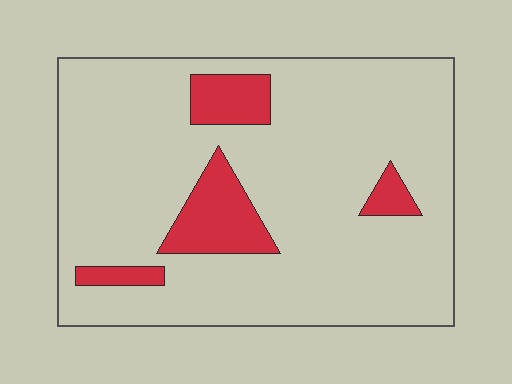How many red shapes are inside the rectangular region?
4.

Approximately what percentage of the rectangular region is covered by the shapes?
Approximately 15%.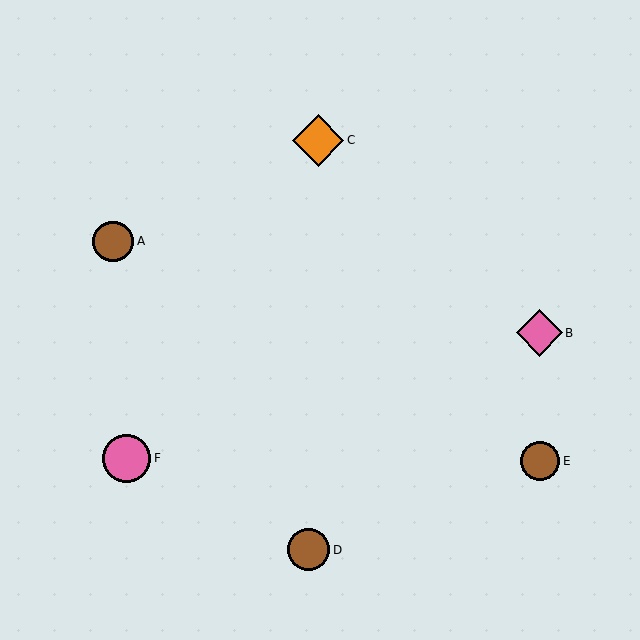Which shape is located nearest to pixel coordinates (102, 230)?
The brown circle (labeled A) at (113, 241) is nearest to that location.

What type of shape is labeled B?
Shape B is a pink diamond.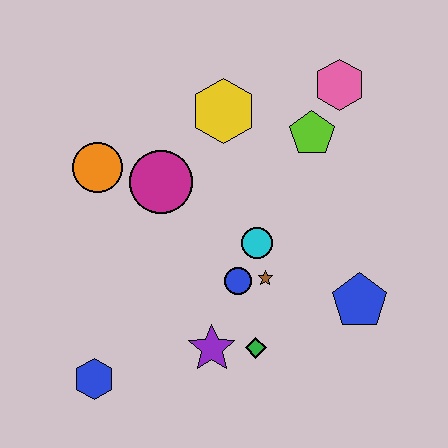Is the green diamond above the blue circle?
No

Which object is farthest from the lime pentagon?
The blue hexagon is farthest from the lime pentagon.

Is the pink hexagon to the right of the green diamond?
Yes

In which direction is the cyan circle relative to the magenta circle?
The cyan circle is to the right of the magenta circle.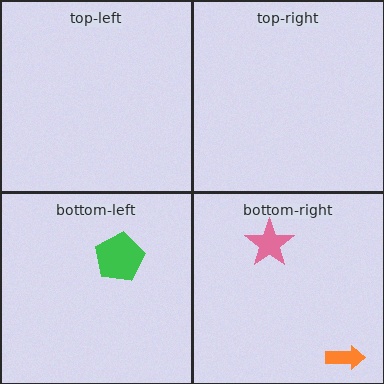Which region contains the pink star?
The bottom-right region.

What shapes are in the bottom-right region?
The orange arrow, the pink star.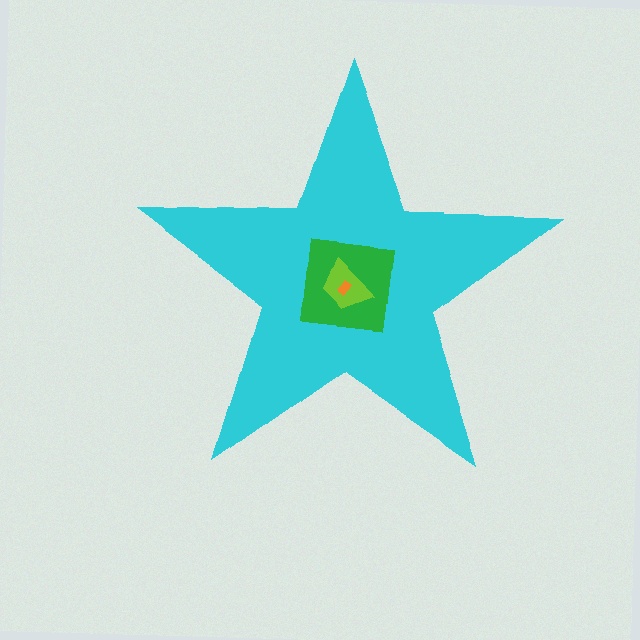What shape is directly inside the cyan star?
The green square.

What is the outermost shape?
The cyan star.